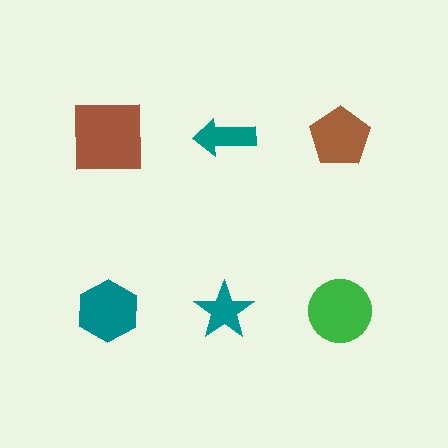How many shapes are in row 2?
3 shapes.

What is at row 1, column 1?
A brown square.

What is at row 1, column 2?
A teal arrow.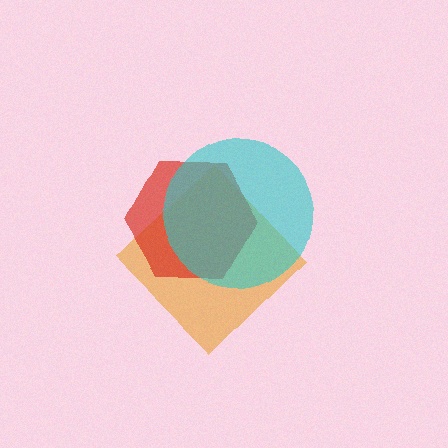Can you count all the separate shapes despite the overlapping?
Yes, there are 3 separate shapes.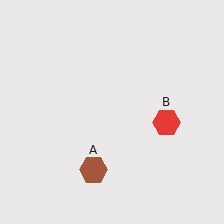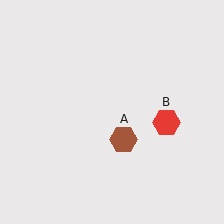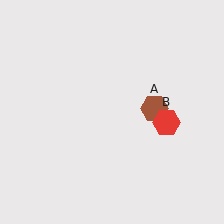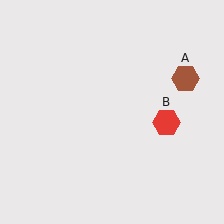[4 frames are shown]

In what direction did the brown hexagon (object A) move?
The brown hexagon (object A) moved up and to the right.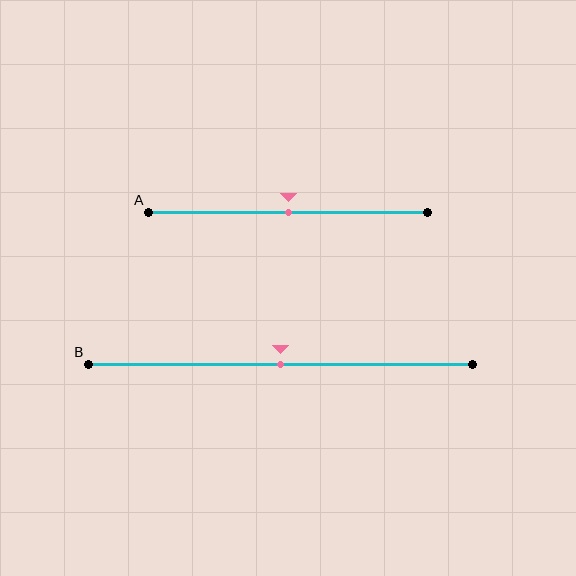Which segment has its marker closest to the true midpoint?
Segment A has its marker closest to the true midpoint.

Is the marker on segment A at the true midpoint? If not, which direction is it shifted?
Yes, the marker on segment A is at the true midpoint.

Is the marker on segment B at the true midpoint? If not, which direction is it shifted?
Yes, the marker on segment B is at the true midpoint.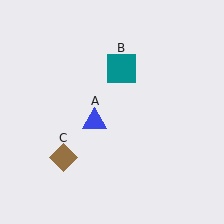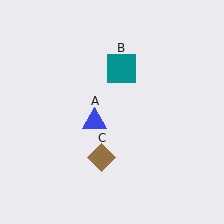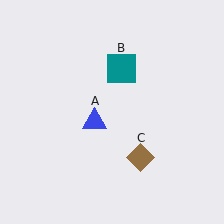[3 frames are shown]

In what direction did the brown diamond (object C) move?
The brown diamond (object C) moved right.